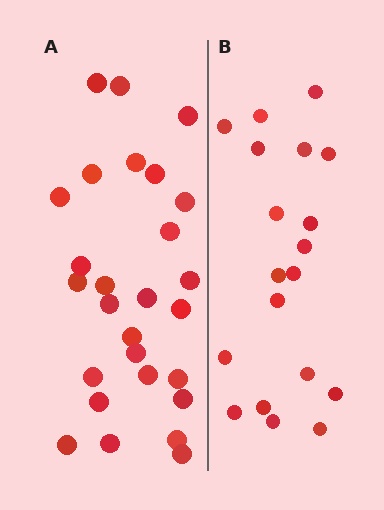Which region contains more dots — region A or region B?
Region A (the left region) has more dots.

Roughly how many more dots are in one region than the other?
Region A has roughly 8 or so more dots than region B.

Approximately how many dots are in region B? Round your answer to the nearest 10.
About 20 dots. (The exact count is 19, which rounds to 20.)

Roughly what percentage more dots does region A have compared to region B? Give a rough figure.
About 40% more.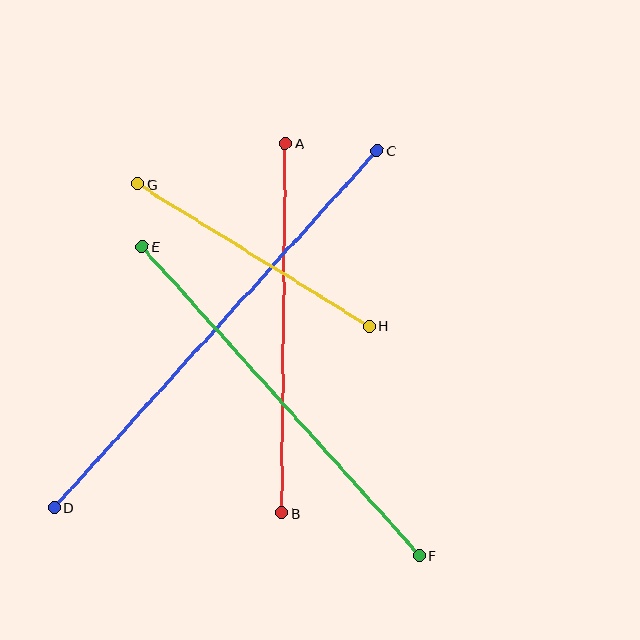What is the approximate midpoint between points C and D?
The midpoint is at approximately (216, 329) pixels.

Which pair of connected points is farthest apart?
Points C and D are farthest apart.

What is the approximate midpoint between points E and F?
The midpoint is at approximately (281, 401) pixels.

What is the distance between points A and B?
The distance is approximately 370 pixels.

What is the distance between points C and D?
The distance is approximately 481 pixels.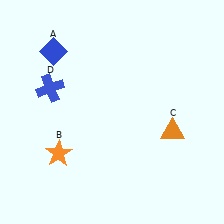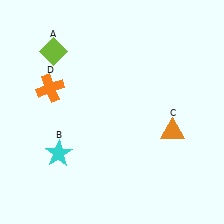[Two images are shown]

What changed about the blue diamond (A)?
In Image 1, A is blue. In Image 2, it changed to lime.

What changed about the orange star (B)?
In Image 1, B is orange. In Image 2, it changed to cyan.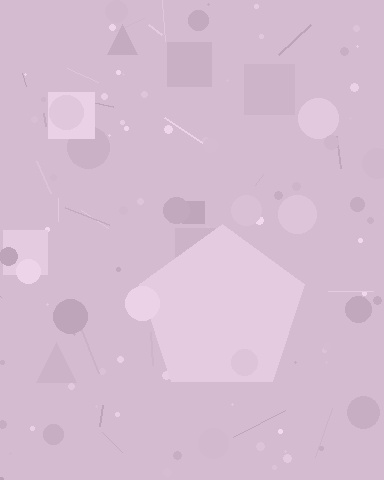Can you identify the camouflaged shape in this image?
The camouflaged shape is a pentagon.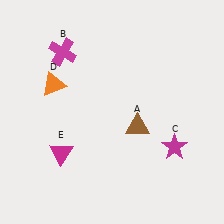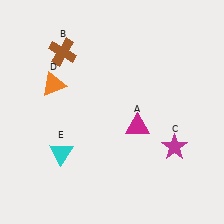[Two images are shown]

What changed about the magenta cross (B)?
In Image 1, B is magenta. In Image 2, it changed to brown.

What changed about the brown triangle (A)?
In Image 1, A is brown. In Image 2, it changed to magenta.